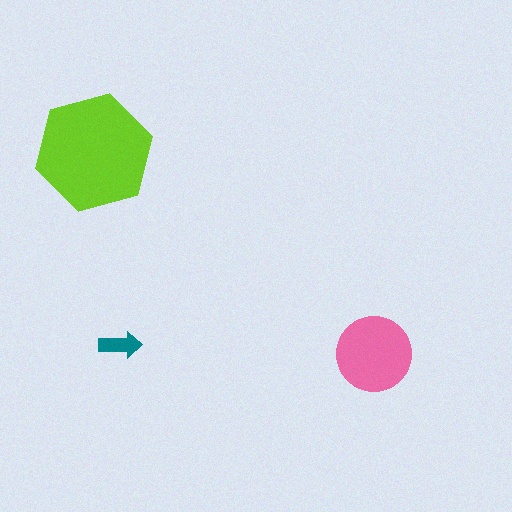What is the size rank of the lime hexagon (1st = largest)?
1st.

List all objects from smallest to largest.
The teal arrow, the pink circle, the lime hexagon.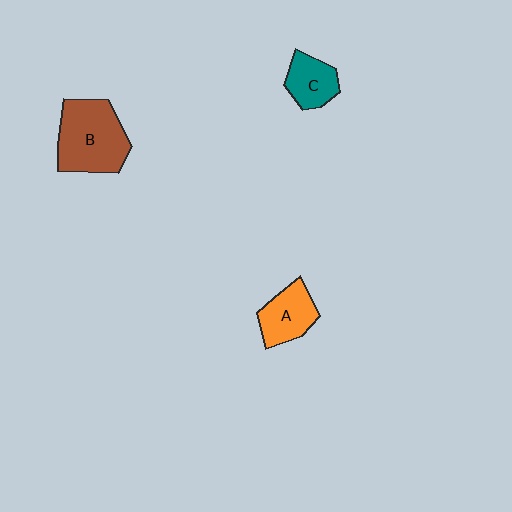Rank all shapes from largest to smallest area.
From largest to smallest: B (brown), A (orange), C (teal).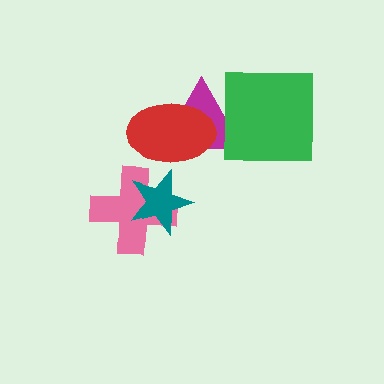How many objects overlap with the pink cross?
1 object overlaps with the pink cross.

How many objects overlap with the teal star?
2 objects overlap with the teal star.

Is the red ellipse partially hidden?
Yes, it is partially covered by another shape.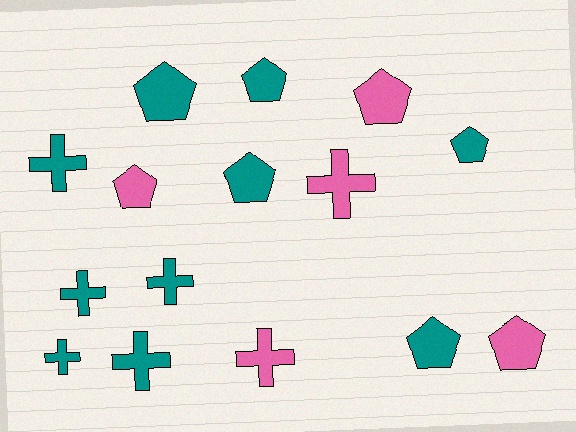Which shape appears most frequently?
Pentagon, with 8 objects.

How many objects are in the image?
There are 15 objects.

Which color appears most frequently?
Teal, with 10 objects.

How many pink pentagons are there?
There are 3 pink pentagons.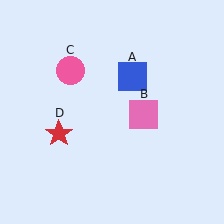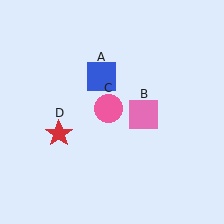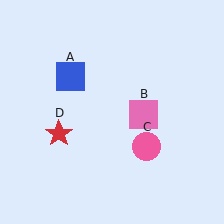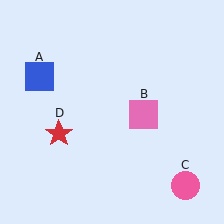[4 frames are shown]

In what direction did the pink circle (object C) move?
The pink circle (object C) moved down and to the right.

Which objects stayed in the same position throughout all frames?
Pink square (object B) and red star (object D) remained stationary.